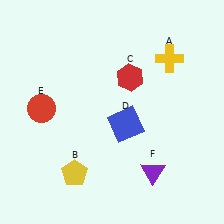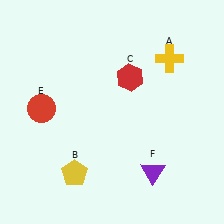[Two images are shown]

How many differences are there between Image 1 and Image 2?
There is 1 difference between the two images.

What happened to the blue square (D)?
The blue square (D) was removed in Image 2. It was in the bottom-right area of Image 1.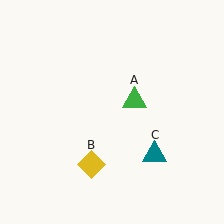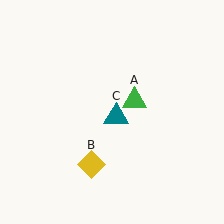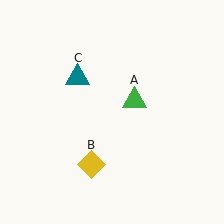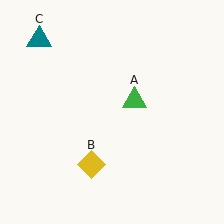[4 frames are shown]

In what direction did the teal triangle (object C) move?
The teal triangle (object C) moved up and to the left.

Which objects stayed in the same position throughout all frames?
Green triangle (object A) and yellow diamond (object B) remained stationary.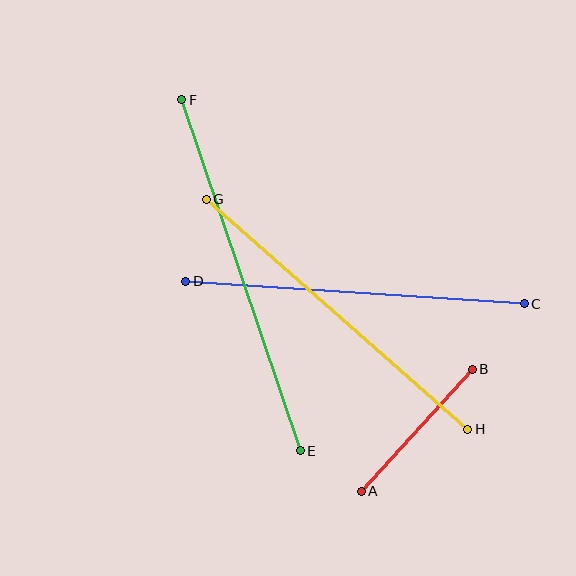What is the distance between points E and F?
The distance is approximately 370 pixels.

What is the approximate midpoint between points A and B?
The midpoint is at approximately (417, 430) pixels.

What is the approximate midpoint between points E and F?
The midpoint is at approximately (241, 275) pixels.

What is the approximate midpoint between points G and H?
The midpoint is at approximately (337, 314) pixels.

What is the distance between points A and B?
The distance is approximately 165 pixels.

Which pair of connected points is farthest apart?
Points E and F are farthest apart.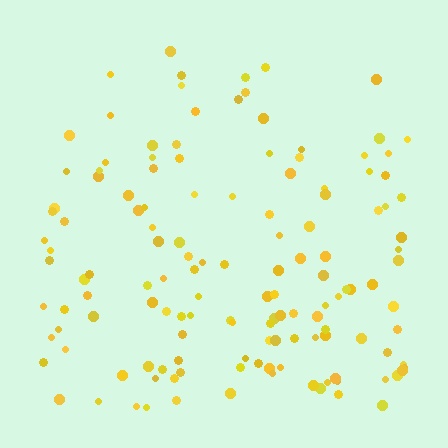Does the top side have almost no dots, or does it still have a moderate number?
Still a moderate number, just noticeably fewer than the bottom.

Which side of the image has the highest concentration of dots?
The bottom.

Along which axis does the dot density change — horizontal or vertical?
Vertical.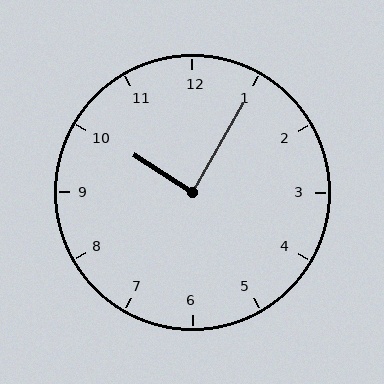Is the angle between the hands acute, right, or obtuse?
It is right.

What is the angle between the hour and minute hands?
Approximately 88 degrees.